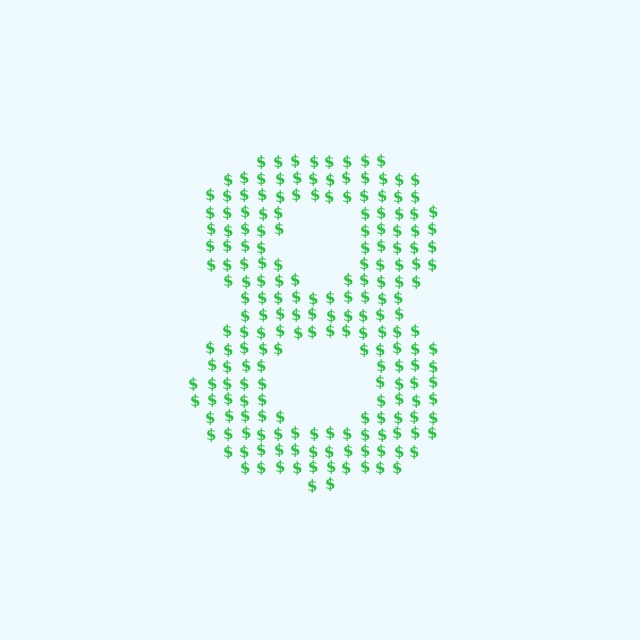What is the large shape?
The large shape is the digit 8.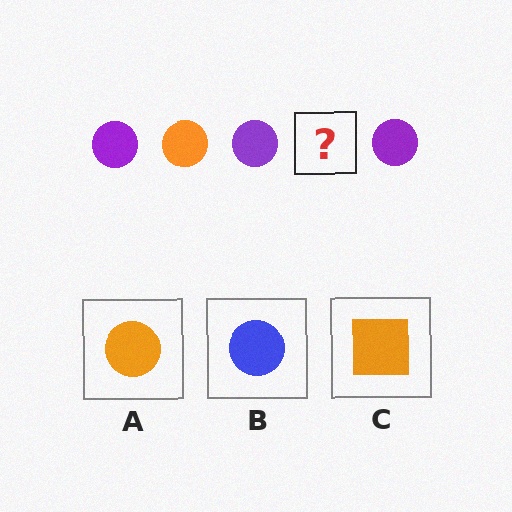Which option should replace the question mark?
Option A.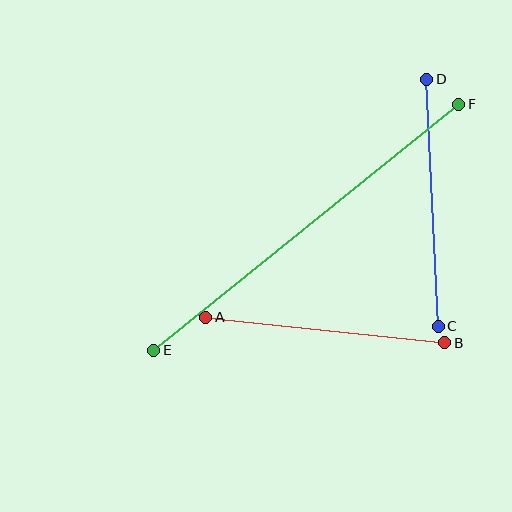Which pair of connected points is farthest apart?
Points E and F are farthest apart.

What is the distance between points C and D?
The distance is approximately 247 pixels.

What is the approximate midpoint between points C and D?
The midpoint is at approximately (433, 203) pixels.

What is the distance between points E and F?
The distance is approximately 392 pixels.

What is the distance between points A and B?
The distance is approximately 240 pixels.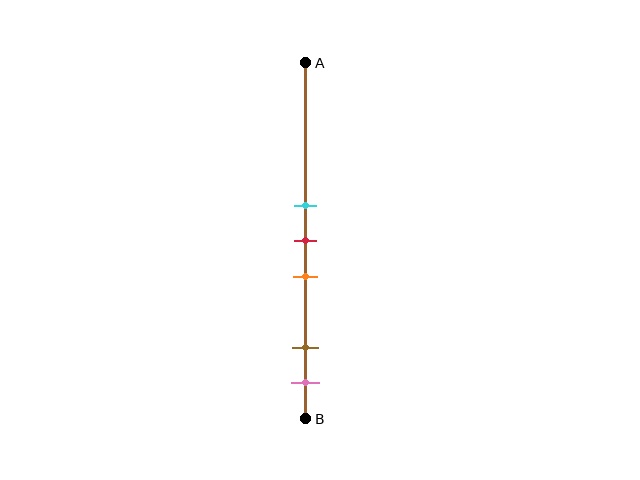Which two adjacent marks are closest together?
The cyan and red marks are the closest adjacent pair.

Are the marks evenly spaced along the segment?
No, the marks are not evenly spaced.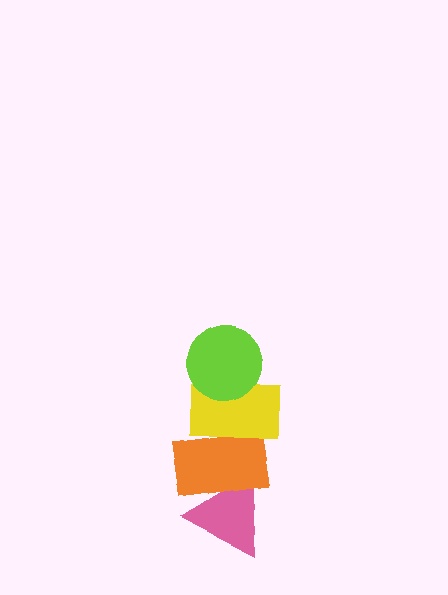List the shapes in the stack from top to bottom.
From top to bottom: the lime circle, the yellow rectangle, the orange rectangle, the pink triangle.